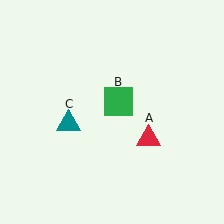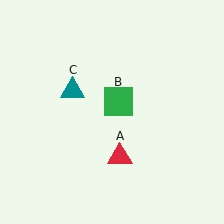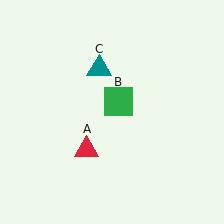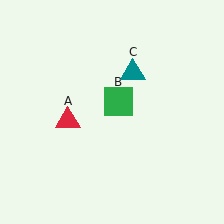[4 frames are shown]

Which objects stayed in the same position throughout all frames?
Green square (object B) remained stationary.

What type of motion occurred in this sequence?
The red triangle (object A), teal triangle (object C) rotated clockwise around the center of the scene.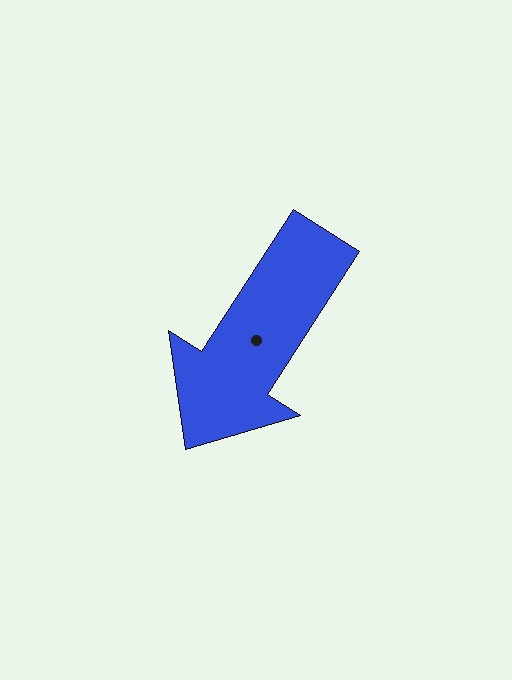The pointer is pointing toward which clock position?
Roughly 7 o'clock.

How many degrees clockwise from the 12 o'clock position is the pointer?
Approximately 213 degrees.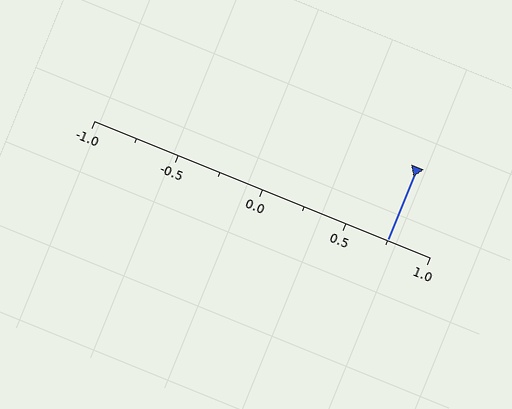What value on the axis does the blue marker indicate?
The marker indicates approximately 0.75.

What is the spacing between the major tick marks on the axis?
The major ticks are spaced 0.5 apart.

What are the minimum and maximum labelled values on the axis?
The axis runs from -1.0 to 1.0.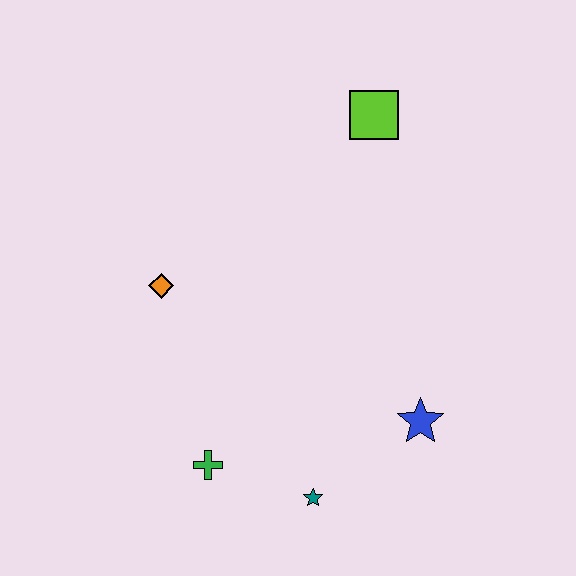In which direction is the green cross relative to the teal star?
The green cross is to the left of the teal star.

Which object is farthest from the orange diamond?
The blue star is farthest from the orange diamond.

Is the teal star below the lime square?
Yes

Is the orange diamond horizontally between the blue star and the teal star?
No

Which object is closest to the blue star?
The teal star is closest to the blue star.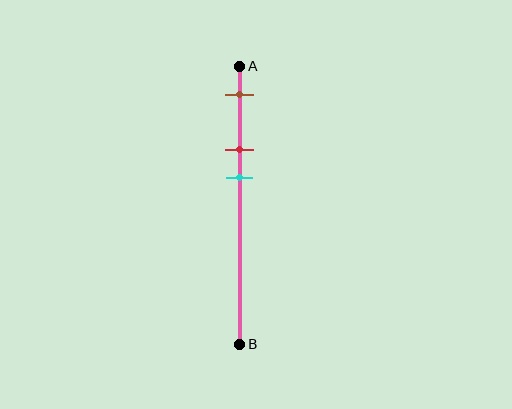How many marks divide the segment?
There are 3 marks dividing the segment.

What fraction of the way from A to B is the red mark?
The red mark is approximately 30% (0.3) of the way from A to B.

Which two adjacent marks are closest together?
The red and cyan marks are the closest adjacent pair.